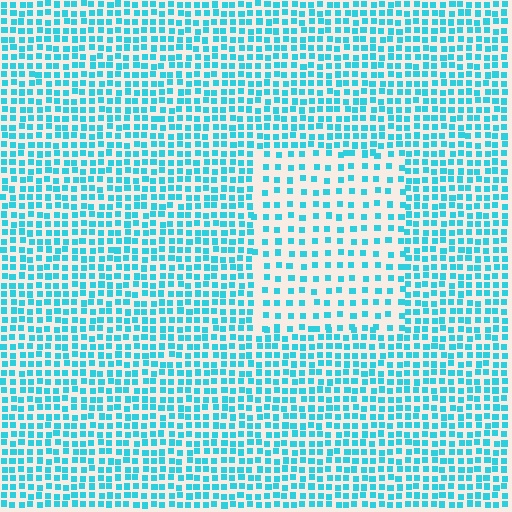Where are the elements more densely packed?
The elements are more densely packed outside the rectangle boundary.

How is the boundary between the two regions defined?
The boundary is defined by a change in element density (approximately 2.0x ratio). All elements are the same color, size, and shape.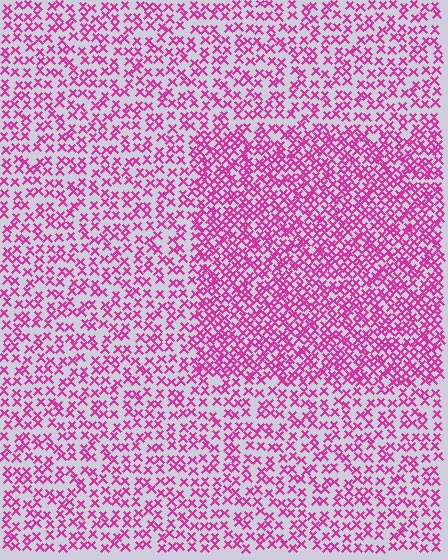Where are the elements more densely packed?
The elements are more densely packed inside the rectangle boundary.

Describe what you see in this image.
The image contains small magenta elements arranged at two different densities. A rectangle-shaped region is visible where the elements are more densely packed than the surrounding area.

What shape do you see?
I see a rectangle.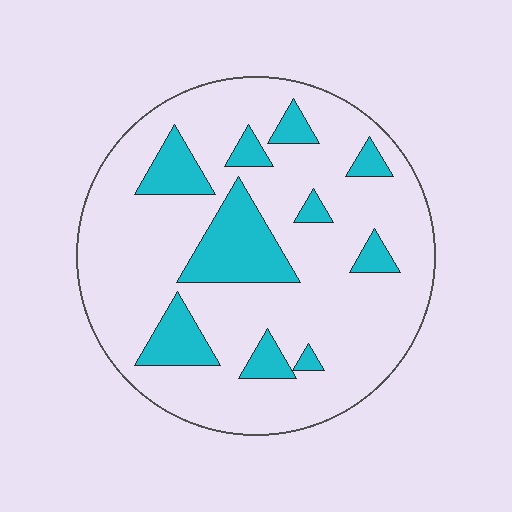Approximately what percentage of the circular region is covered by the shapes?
Approximately 20%.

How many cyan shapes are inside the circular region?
10.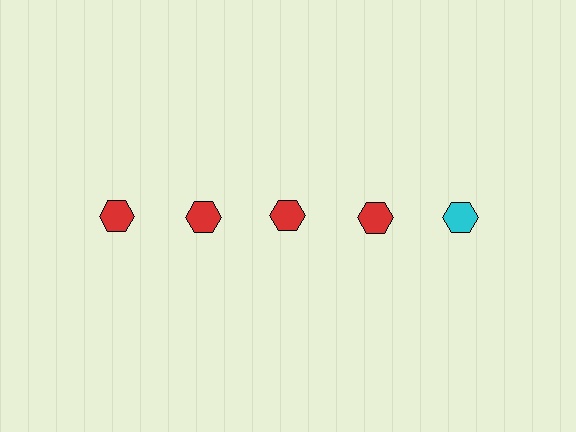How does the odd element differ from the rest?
It has a different color: cyan instead of red.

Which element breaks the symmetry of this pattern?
The cyan hexagon in the top row, rightmost column breaks the symmetry. All other shapes are red hexagons.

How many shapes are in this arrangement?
There are 5 shapes arranged in a grid pattern.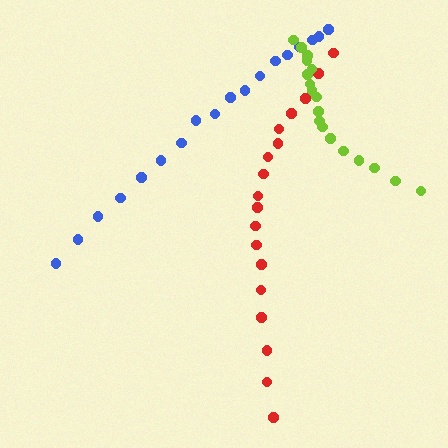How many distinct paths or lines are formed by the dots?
There are 3 distinct paths.